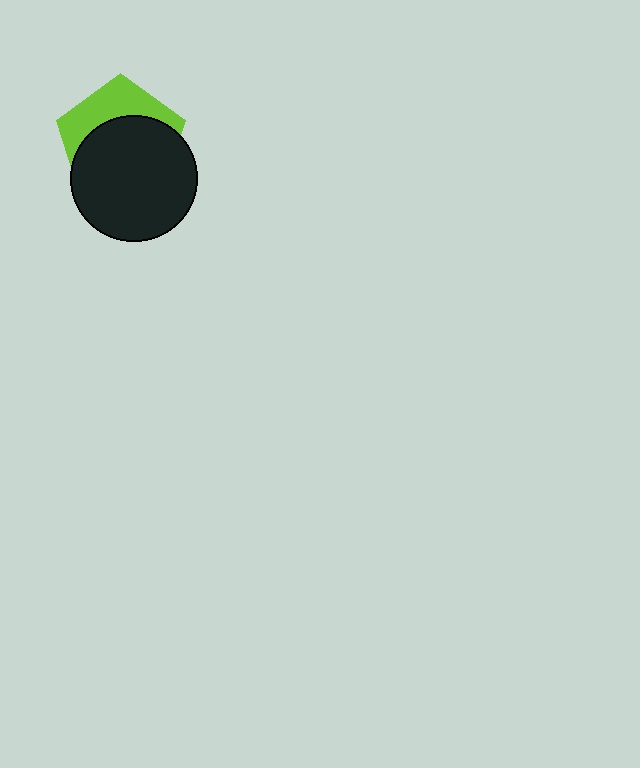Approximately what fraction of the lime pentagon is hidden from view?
Roughly 64% of the lime pentagon is hidden behind the black circle.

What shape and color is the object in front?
The object in front is a black circle.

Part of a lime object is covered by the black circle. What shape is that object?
It is a pentagon.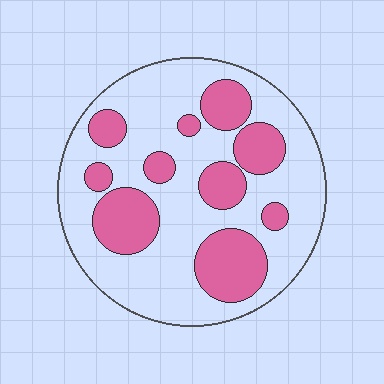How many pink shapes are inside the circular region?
10.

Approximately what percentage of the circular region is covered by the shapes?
Approximately 30%.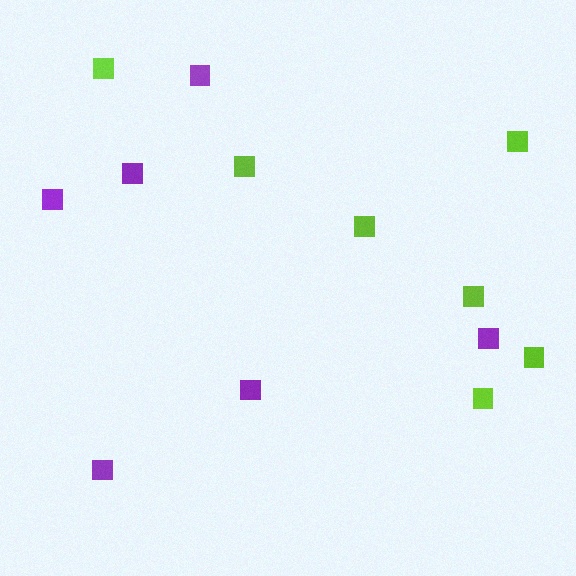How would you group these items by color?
There are 2 groups: one group of purple squares (6) and one group of lime squares (7).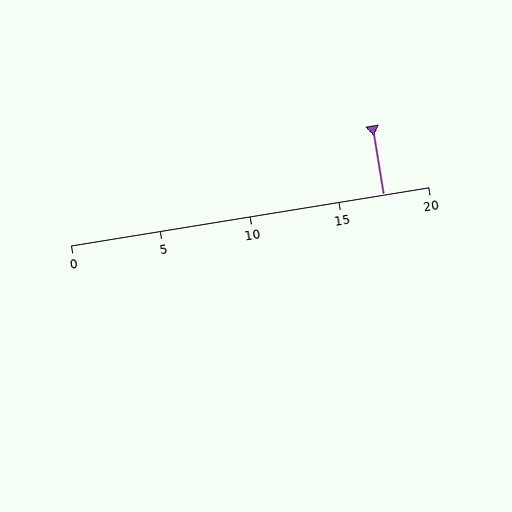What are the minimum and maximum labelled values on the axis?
The axis runs from 0 to 20.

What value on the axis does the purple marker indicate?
The marker indicates approximately 17.5.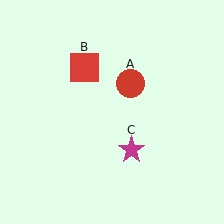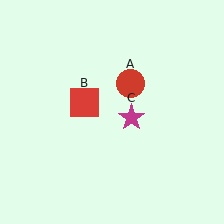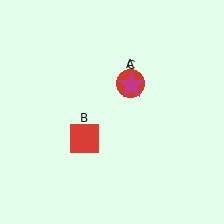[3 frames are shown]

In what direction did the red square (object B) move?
The red square (object B) moved down.